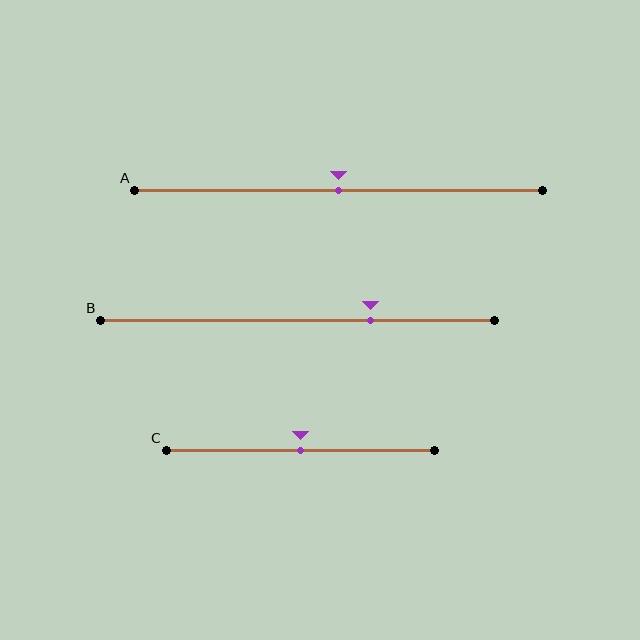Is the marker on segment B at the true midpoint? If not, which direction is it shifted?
No, the marker on segment B is shifted to the right by about 18% of the segment length.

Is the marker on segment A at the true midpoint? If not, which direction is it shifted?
Yes, the marker on segment A is at the true midpoint.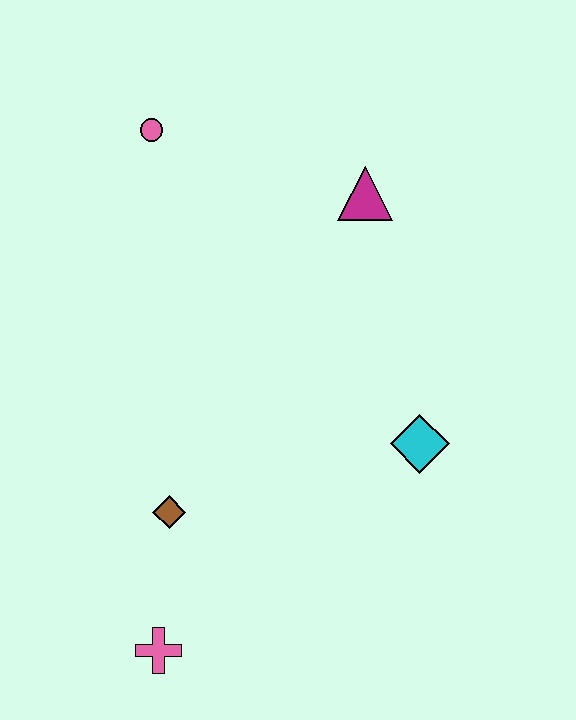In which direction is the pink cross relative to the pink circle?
The pink cross is below the pink circle.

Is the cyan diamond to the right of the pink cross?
Yes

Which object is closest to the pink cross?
The brown diamond is closest to the pink cross.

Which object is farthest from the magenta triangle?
The pink cross is farthest from the magenta triangle.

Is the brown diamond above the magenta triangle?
No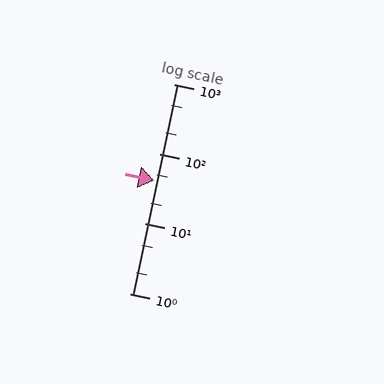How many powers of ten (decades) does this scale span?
The scale spans 3 decades, from 1 to 1000.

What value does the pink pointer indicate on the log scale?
The pointer indicates approximately 41.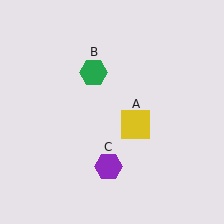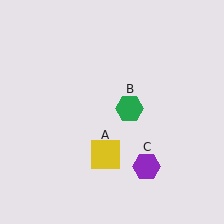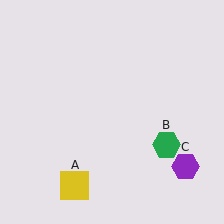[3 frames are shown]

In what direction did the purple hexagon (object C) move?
The purple hexagon (object C) moved right.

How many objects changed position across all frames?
3 objects changed position: yellow square (object A), green hexagon (object B), purple hexagon (object C).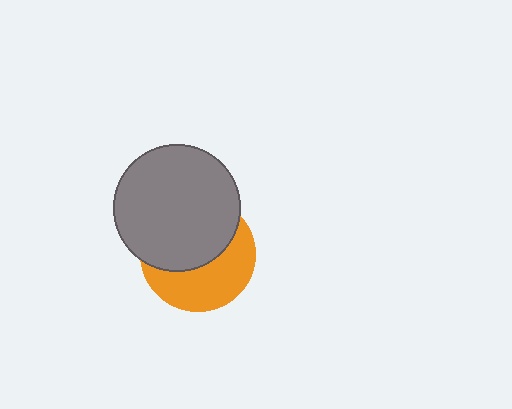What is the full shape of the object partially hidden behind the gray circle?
The partially hidden object is an orange circle.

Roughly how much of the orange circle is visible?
About half of it is visible (roughly 47%).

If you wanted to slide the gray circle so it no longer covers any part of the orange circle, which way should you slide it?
Slide it up — that is the most direct way to separate the two shapes.